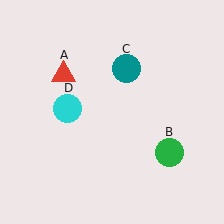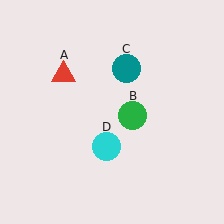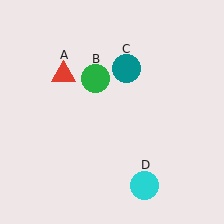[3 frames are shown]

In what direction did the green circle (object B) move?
The green circle (object B) moved up and to the left.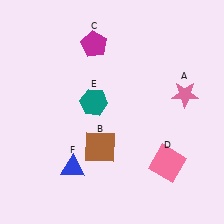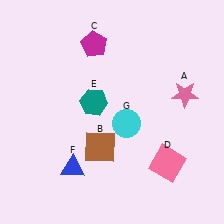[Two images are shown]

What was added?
A cyan circle (G) was added in Image 2.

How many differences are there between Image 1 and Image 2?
There is 1 difference between the two images.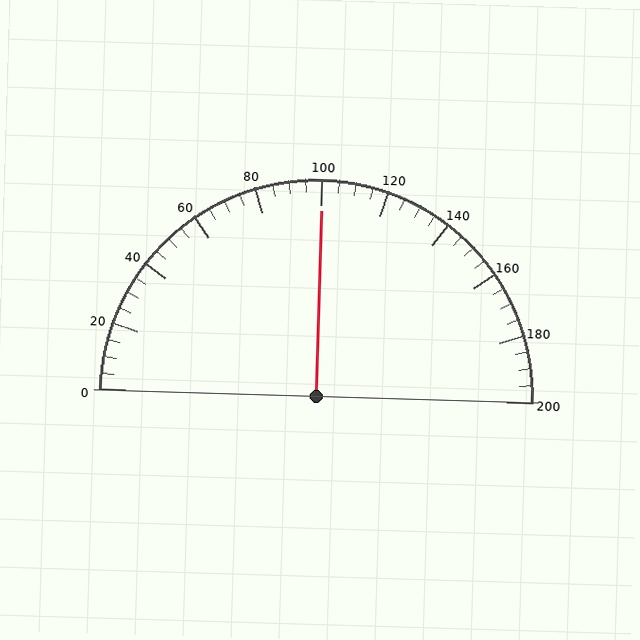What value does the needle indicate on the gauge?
The needle indicates approximately 100.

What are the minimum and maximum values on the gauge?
The gauge ranges from 0 to 200.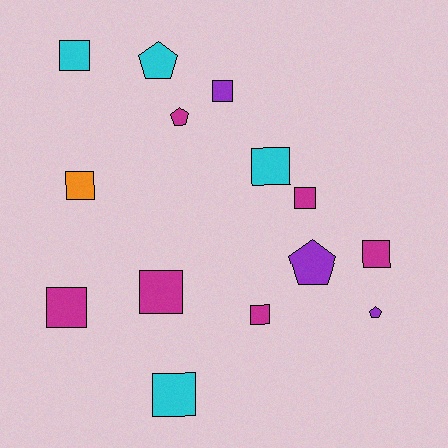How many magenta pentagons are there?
There is 1 magenta pentagon.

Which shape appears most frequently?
Square, with 10 objects.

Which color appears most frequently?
Magenta, with 6 objects.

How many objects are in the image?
There are 14 objects.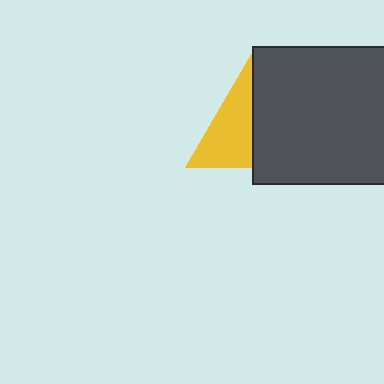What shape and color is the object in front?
The object in front is a dark gray rectangle.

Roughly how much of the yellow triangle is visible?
About half of it is visible (roughly 50%).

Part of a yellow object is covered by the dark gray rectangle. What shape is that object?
It is a triangle.